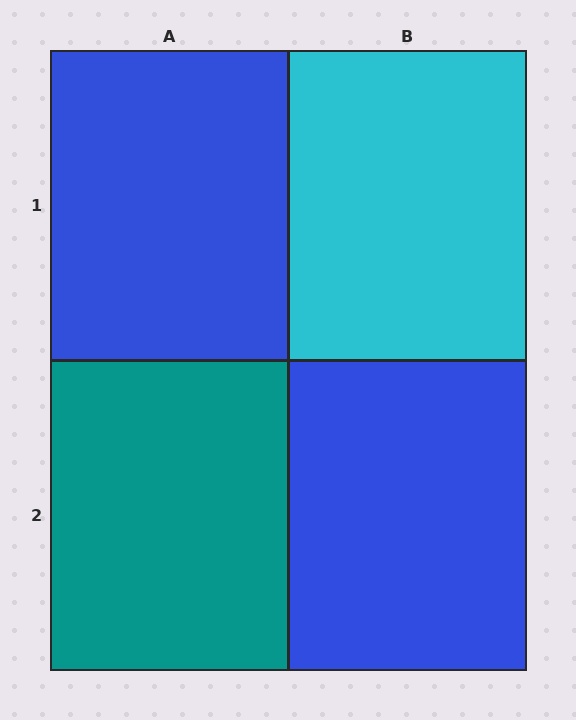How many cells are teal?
1 cell is teal.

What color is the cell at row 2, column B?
Blue.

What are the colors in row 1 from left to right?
Blue, cyan.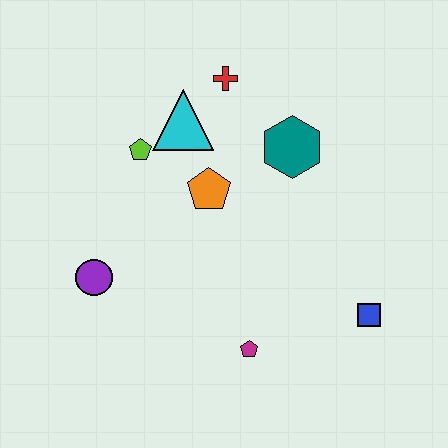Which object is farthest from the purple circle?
The blue square is farthest from the purple circle.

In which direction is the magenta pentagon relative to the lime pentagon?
The magenta pentagon is below the lime pentagon.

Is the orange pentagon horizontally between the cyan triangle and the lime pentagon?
No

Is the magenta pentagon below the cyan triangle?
Yes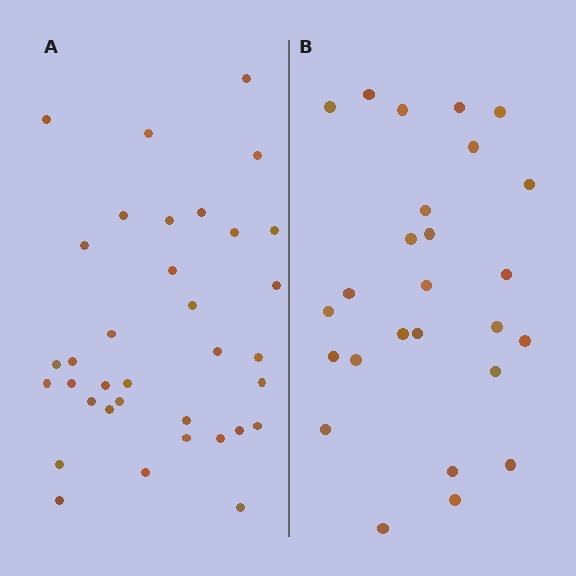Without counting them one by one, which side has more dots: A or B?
Region A (the left region) has more dots.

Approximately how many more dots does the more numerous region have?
Region A has roughly 8 or so more dots than region B.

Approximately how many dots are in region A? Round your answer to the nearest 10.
About 40 dots. (The exact count is 35, which rounds to 40.)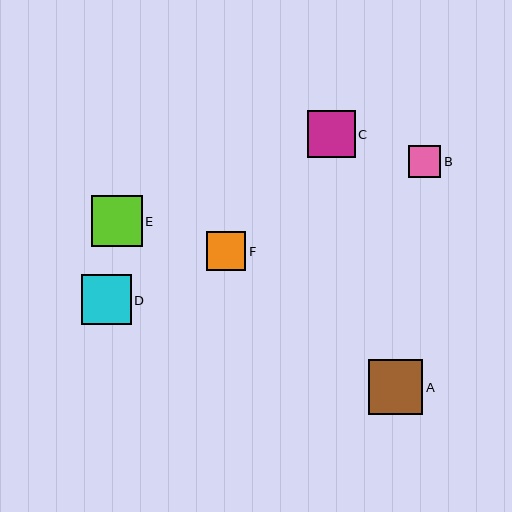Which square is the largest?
Square A is the largest with a size of approximately 55 pixels.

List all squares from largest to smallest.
From largest to smallest: A, E, D, C, F, B.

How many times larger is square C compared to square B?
Square C is approximately 1.5 times the size of square B.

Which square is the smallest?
Square B is the smallest with a size of approximately 32 pixels.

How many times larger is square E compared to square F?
Square E is approximately 1.3 times the size of square F.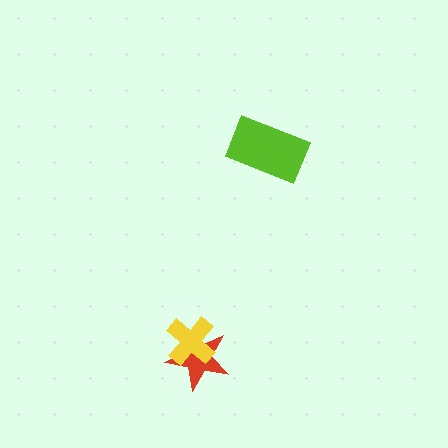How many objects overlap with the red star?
1 object overlaps with the red star.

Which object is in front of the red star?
The yellow cross is in front of the red star.